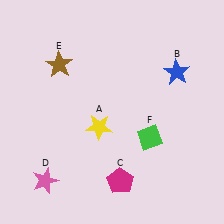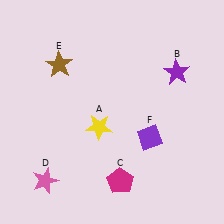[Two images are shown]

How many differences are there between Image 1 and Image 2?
There are 2 differences between the two images.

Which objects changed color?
B changed from blue to purple. F changed from green to purple.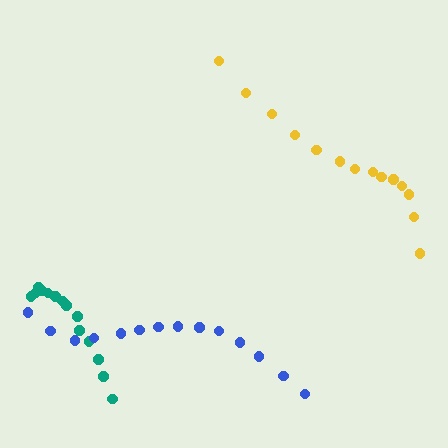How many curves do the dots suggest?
There are 3 distinct paths.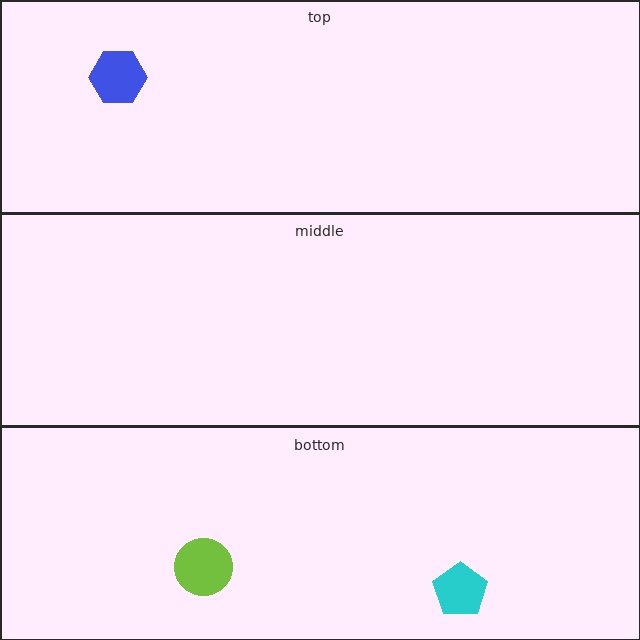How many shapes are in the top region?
1.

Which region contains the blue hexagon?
The top region.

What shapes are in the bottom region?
The cyan pentagon, the lime circle.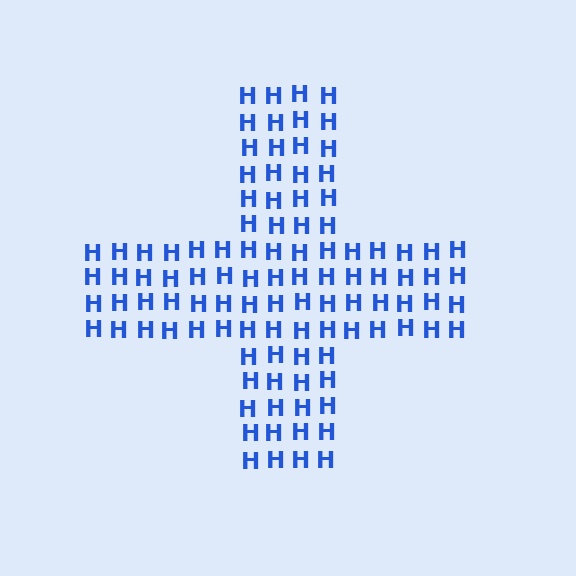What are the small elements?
The small elements are letter H's.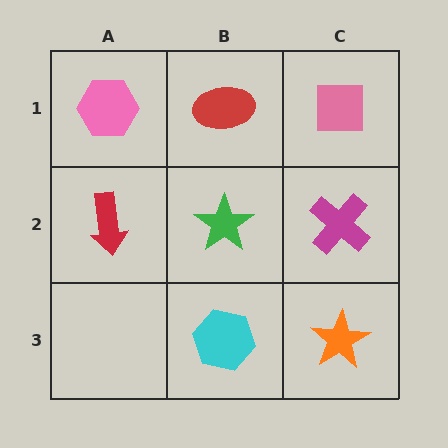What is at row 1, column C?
A pink square.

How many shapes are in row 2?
3 shapes.